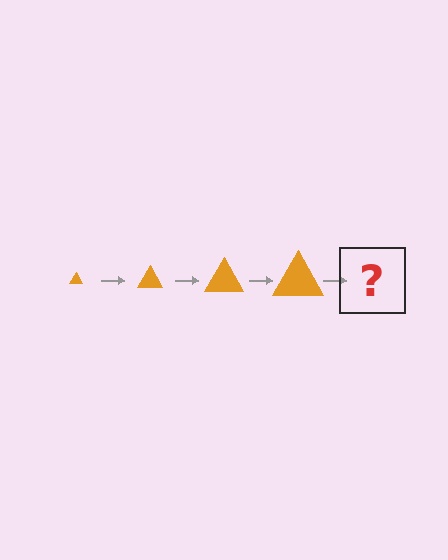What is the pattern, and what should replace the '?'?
The pattern is that the triangle gets progressively larger each step. The '?' should be an orange triangle, larger than the previous one.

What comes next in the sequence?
The next element should be an orange triangle, larger than the previous one.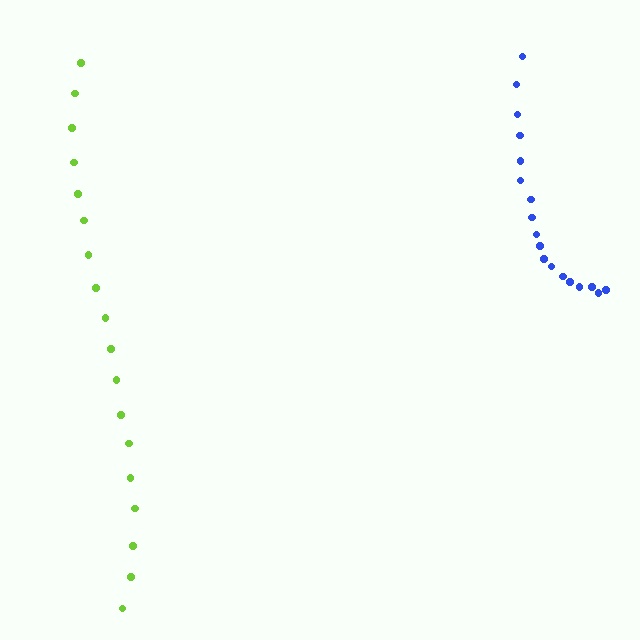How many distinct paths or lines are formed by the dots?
There are 2 distinct paths.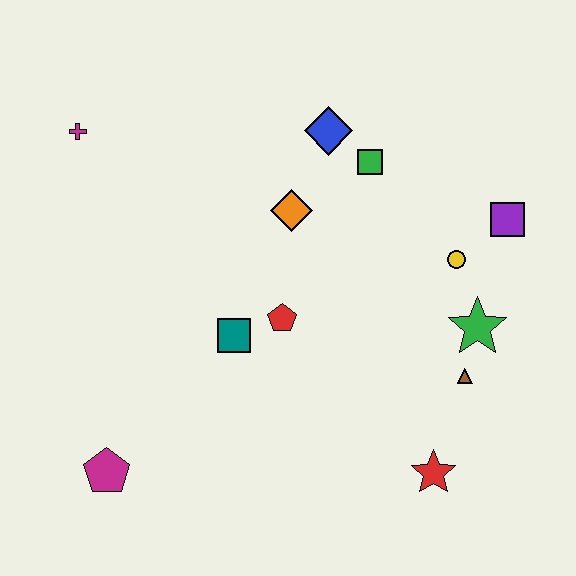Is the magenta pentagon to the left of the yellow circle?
Yes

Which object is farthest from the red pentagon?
The magenta cross is farthest from the red pentagon.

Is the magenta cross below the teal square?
No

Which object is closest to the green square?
The blue diamond is closest to the green square.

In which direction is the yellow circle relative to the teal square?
The yellow circle is to the right of the teal square.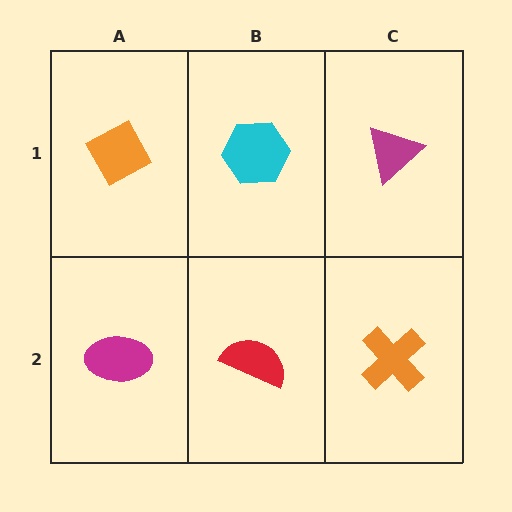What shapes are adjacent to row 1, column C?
An orange cross (row 2, column C), a cyan hexagon (row 1, column B).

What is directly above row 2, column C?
A magenta triangle.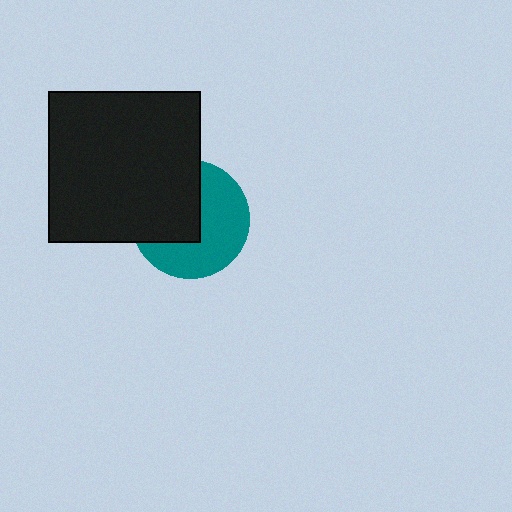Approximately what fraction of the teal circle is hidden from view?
Roughly 46% of the teal circle is hidden behind the black square.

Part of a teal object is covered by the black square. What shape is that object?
It is a circle.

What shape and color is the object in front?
The object in front is a black square.